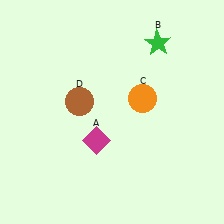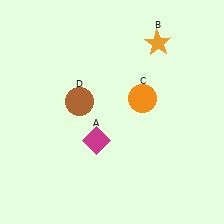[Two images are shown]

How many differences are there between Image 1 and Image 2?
There is 1 difference between the two images.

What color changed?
The star (B) changed from green in Image 1 to orange in Image 2.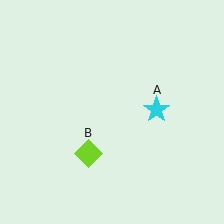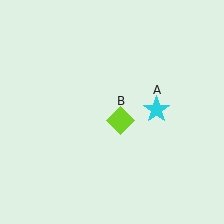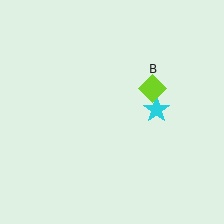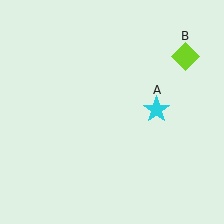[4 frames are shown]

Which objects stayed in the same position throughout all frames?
Cyan star (object A) remained stationary.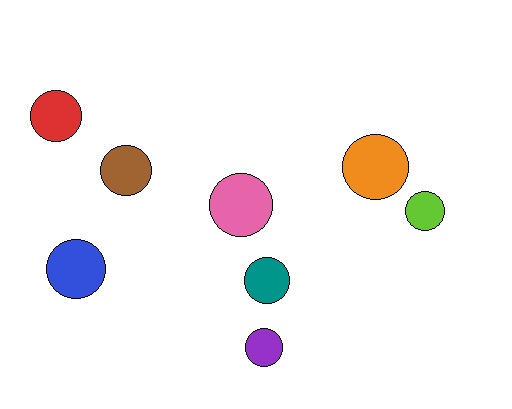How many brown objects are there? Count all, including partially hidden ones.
There is 1 brown object.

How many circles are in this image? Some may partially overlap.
There are 8 circles.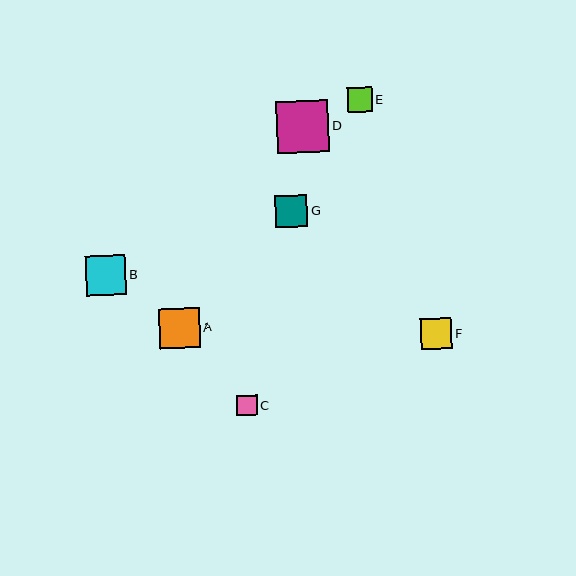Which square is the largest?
Square D is the largest with a size of approximately 52 pixels.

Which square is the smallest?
Square C is the smallest with a size of approximately 20 pixels.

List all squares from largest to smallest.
From largest to smallest: D, B, A, G, F, E, C.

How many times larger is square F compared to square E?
Square F is approximately 1.2 times the size of square E.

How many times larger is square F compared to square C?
Square F is approximately 1.6 times the size of square C.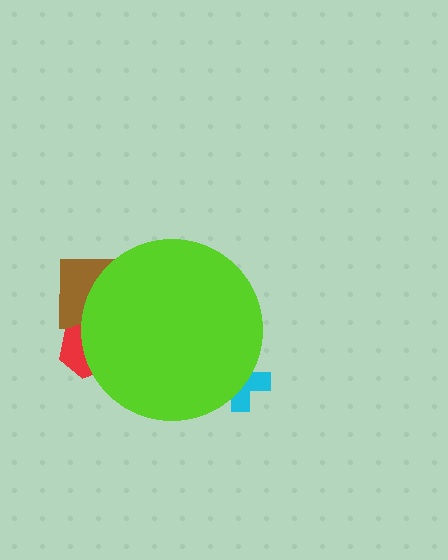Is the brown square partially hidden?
Yes, the brown square is partially hidden behind the lime circle.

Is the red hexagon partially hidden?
Yes, the red hexagon is partially hidden behind the lime circle.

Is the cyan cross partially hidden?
Yes, the cyan cross is partially hidden behind the lime circle.